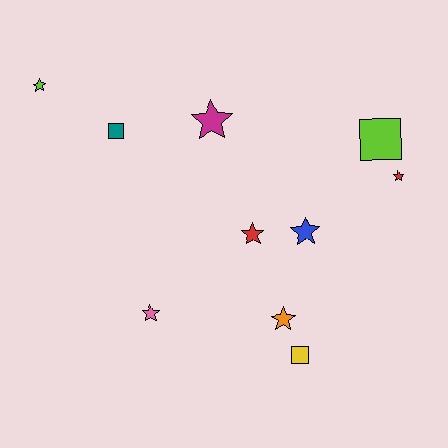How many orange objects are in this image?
There is 1 orange object.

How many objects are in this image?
There are 10 objects.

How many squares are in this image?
There are 3 squares.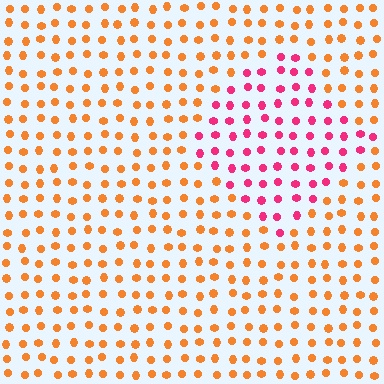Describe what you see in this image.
The image is filled with small orange elements in a uniform arrangement. A diamond-shaped region is visible where the elements are tinted to a slightly different hue, forming a subtle color boundary.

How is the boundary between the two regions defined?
The boundary is defined purely by a slight shift in hue (about 52 degrees). Spacing, size, and orientation are identical on both sides.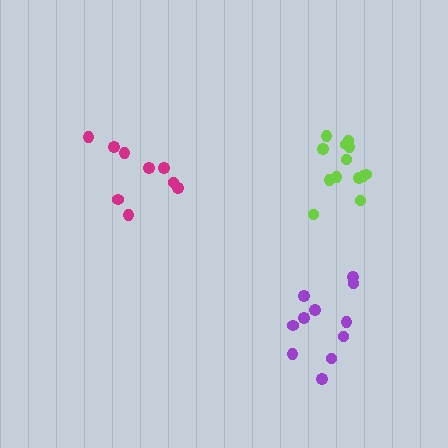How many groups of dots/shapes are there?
There are 3 groups.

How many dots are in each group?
Group 1: 9 dots, Group 2: 11 dots, Group 3: 13 dots (33 total).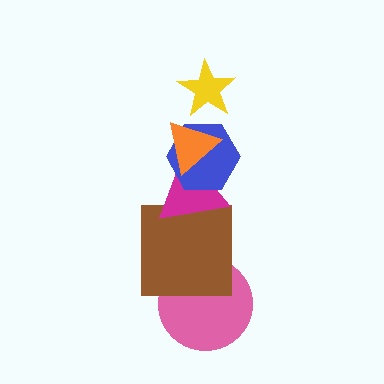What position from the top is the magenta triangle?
The magenta triangle is 4th from the top.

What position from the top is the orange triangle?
The orange triangle is 2nd from the top.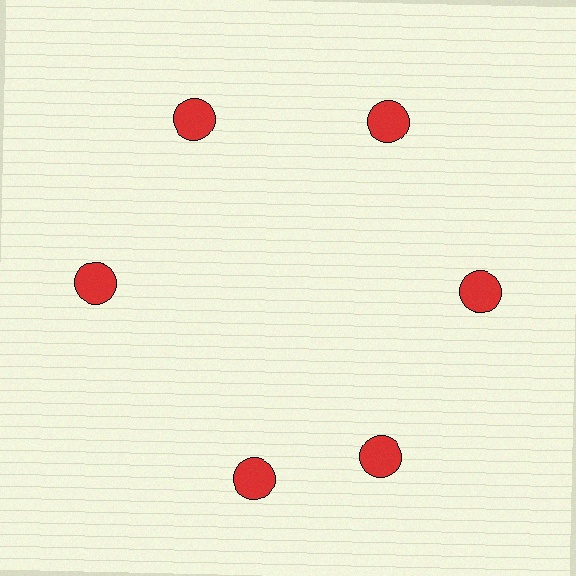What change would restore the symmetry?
The symmetry would be restored by rotating it back into even spacing with its neighbors so that all 6 circles sit at equal angles and equal distance from the center.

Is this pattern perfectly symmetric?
No. The 6 red circles are arranged in a ring, but one element near the 7 o'clock position is rotated out of alignment along the ring, breaking the 6-fold rotational symmetry.